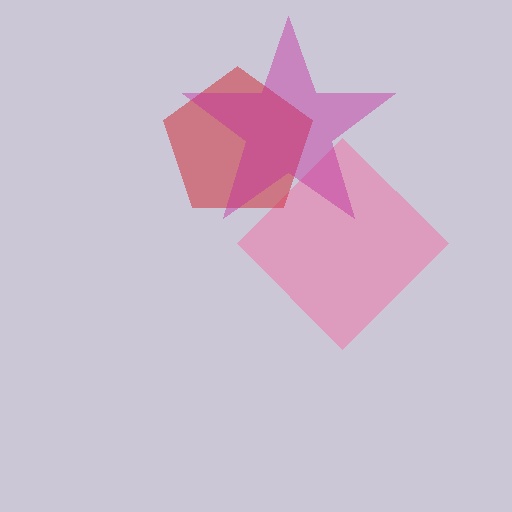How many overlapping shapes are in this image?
There are 3 overlapping shapes in the image.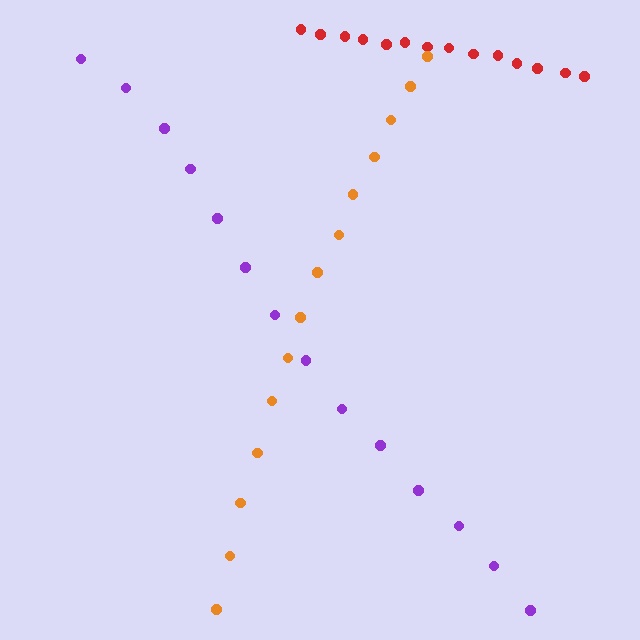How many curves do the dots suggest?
There are 3 distinct paths.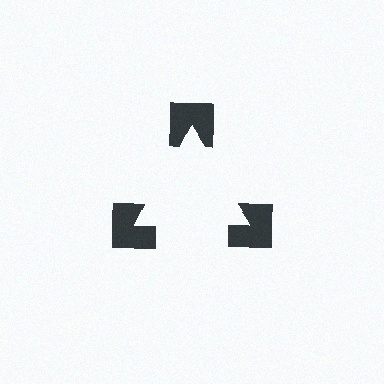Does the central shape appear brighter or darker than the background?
It typically appears slightly brighter than the background, even though no actual brightness change is drawn.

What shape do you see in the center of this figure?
An illusory triangle — its edges are inferred from the aligned wedge cuts in the notched squares, not physically drawn.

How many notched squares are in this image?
There are 3 — one at each vertex of the illusory triangle.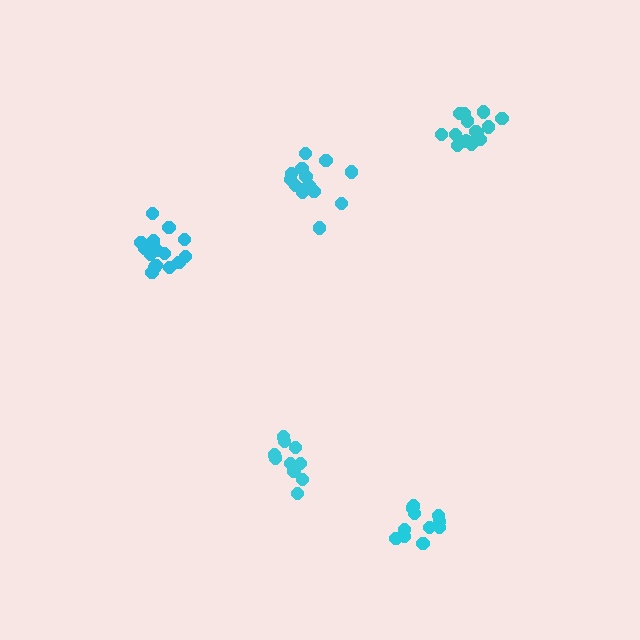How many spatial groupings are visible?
There are 5 spatial groupings.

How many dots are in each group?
Group 1: 11 dots, Group 2: 14 dots, Group 3: 11 dots, Group 4: 16 dots, Group 5: 13 dots (65 total).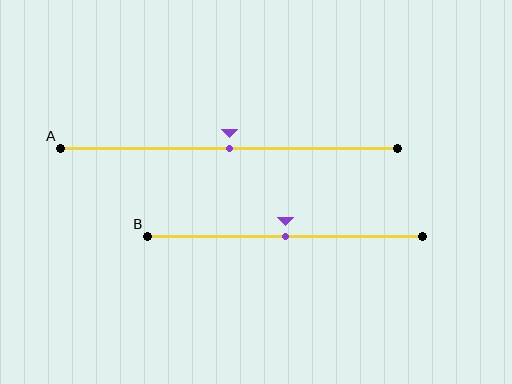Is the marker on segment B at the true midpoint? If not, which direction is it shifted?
Yes, the marker on segment B is at the true midpoint.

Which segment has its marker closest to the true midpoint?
Segment A has its marker closest to the true midpoint.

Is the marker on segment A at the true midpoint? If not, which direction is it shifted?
Yes, the marker on segment A is at the true midpoint.